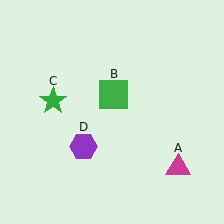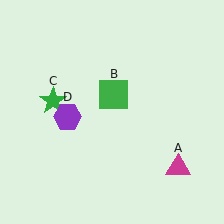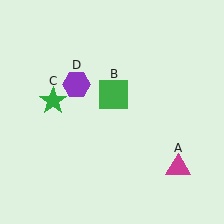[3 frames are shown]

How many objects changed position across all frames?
1 object changed position: purple hexagon (object D).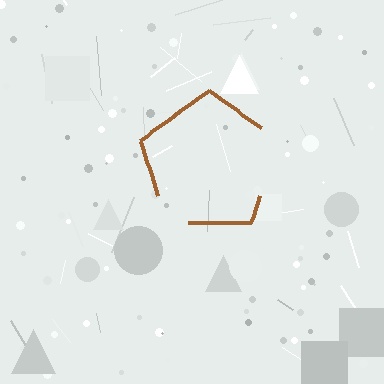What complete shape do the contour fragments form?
The contour fragments form a pentagon.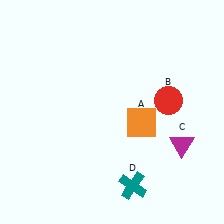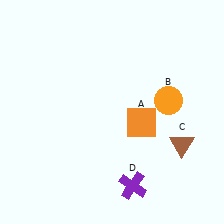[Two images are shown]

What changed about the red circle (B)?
In Image 1, B is red. In Image 2, it changed to orange.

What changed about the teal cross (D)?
In Image 1, D is teal. In Image 2, it changed to purple.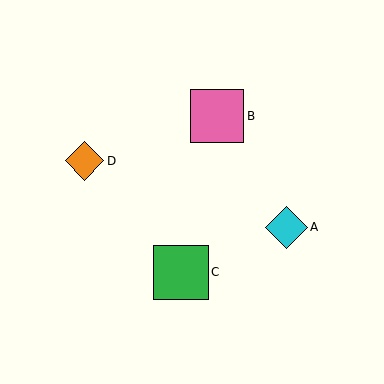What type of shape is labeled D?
Shape D is an orange diamond.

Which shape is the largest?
The green square (labeled C) is the largest.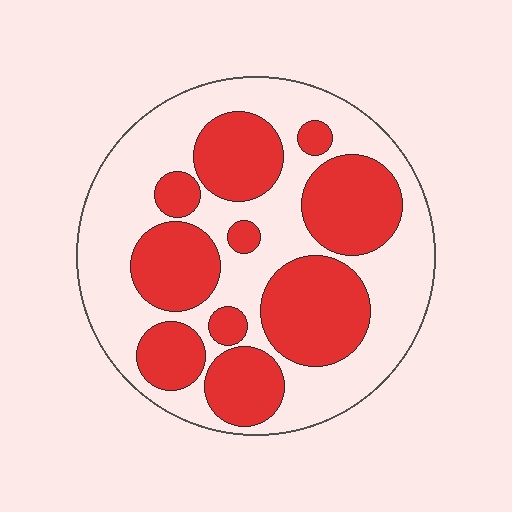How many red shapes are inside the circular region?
10.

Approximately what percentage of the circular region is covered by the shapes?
Approximately 45%.